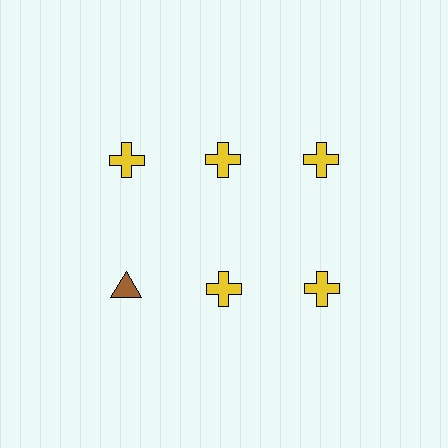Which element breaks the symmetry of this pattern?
The brown triangle in the second row, leftmost column breaks the symmetry. All other shapes are yellow crosses.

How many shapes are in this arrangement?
There are 6 shapes arranged in a grid pattern.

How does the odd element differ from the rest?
It differs in both color (brown instead of yellow) and shape (triangle instead of cross).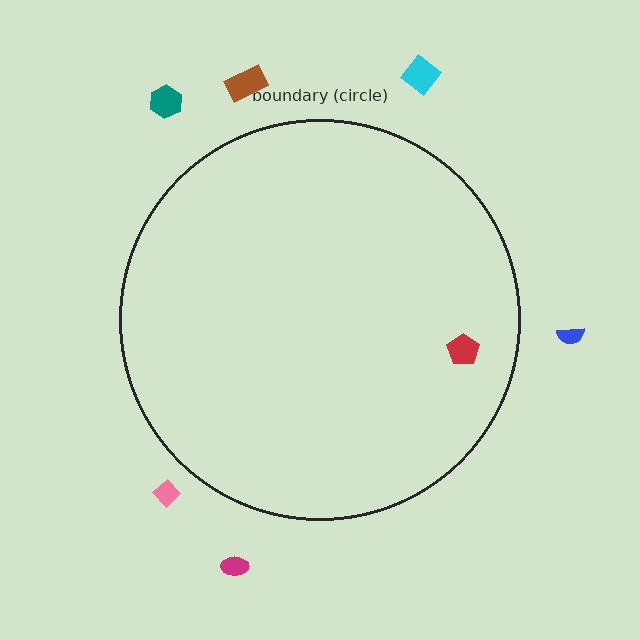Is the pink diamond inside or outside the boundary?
Outside.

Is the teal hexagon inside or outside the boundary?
Outside.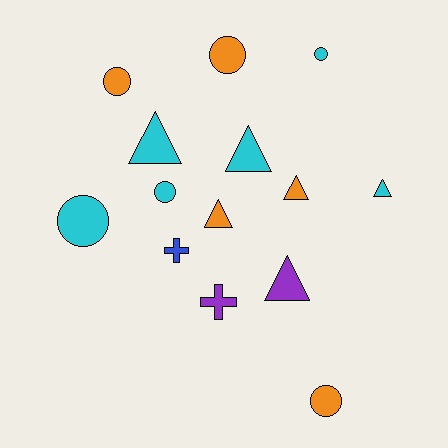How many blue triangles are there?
There are no blue triangles.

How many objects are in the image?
There are 14 objects.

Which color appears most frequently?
Cyan, with 6 objects.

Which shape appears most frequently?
Circle, with 6 objects.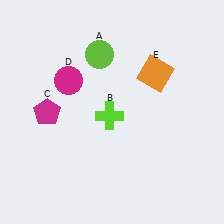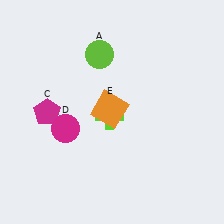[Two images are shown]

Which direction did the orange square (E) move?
The orange square (E) moved left.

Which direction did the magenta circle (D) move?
The magenta circle (D) moved down.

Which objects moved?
The objects that moved are: the magenta circle (D), the orange square (E).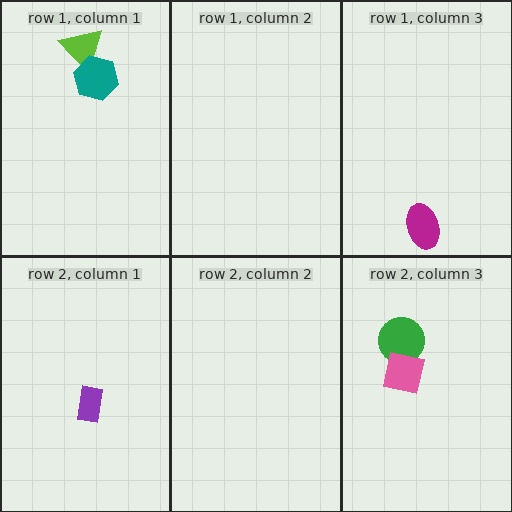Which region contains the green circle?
The row 2, column 3 region.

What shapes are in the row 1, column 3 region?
The magenta ellipse.